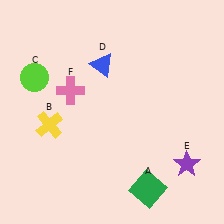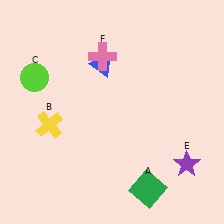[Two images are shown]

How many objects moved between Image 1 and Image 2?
1 object moved between the two images.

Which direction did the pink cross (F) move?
The pink cross (F) moved up.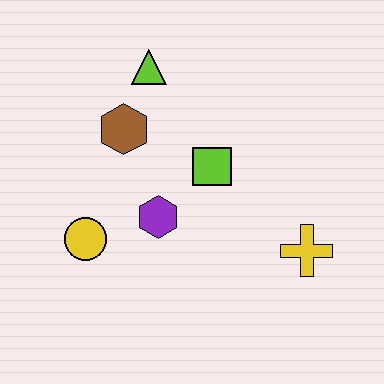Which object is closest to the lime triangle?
The brown hexagon is closest to the lime triangle.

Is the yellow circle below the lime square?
Yes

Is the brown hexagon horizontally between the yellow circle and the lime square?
Yes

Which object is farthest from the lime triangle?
The yellow cross is farthest from the lime triangle.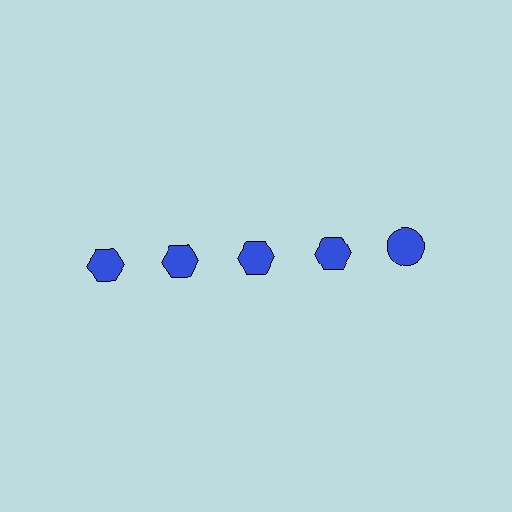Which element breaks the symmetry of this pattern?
The blue circle in the top row, rightmost column breaks the symmetry. All other shapes are blue hexagons.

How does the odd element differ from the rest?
It has a different shape: circle instead of hexagon.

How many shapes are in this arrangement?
There are 5 shapes arranged in a grid pattern.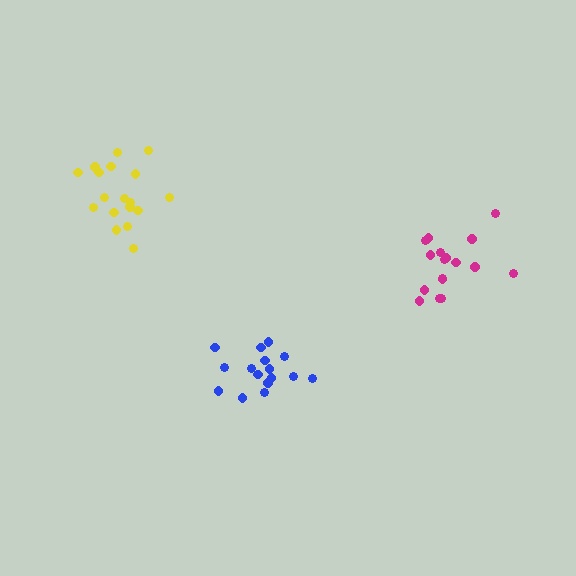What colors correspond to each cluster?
The clusters are colored: yellow, magenta, blue.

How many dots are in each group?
Group 1: 18 dots, Group 2: 17 dots, Group 3: 16 dots (51 total).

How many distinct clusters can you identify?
There are 3 distinct clusters.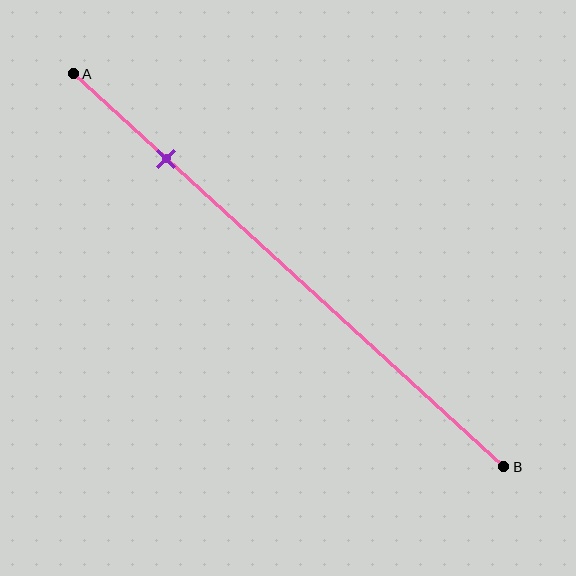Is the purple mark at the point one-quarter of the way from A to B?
No, the mark is at about 20% from A, not at the 25% one-quarter point.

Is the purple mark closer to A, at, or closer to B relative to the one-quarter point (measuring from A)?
The purple mark is closer to point A than the one-quarter point of segment AB.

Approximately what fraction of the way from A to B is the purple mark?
The purple mark is approximately 20% of the way from A to B.